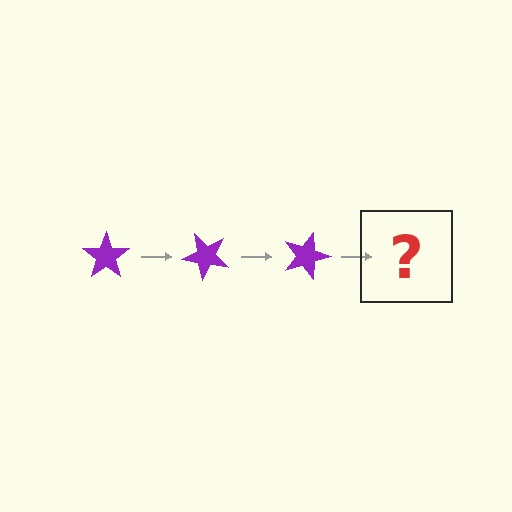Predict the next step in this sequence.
The next step is a purple star rotated 135 degrees.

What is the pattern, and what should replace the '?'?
The pattern is that the star rotates 45 degrees each step. The '?' should be a purple star rotated 135 degrees.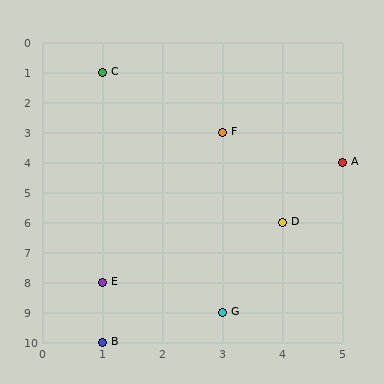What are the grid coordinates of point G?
Point G is at grid coordinates (3, 9).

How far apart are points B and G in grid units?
Points B and G are 2 columns and 1 row apart (about 2.2 grid units diagonally).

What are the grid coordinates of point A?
Point A is at grid coordinates (5, 4).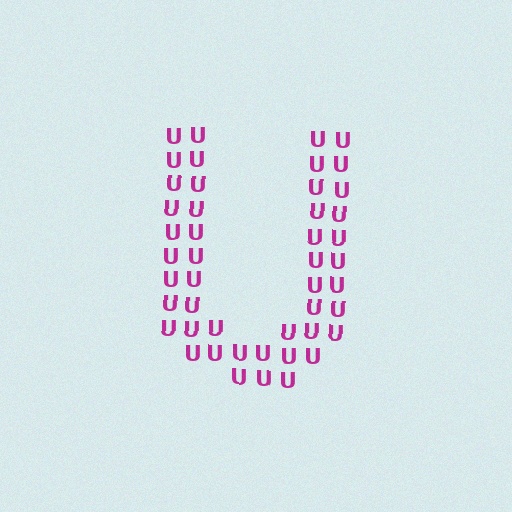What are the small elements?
The small elements are letter U's.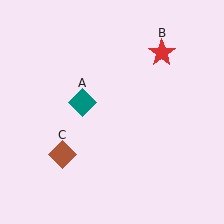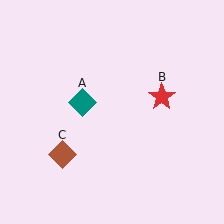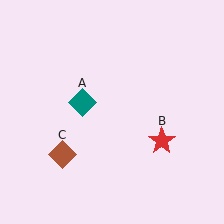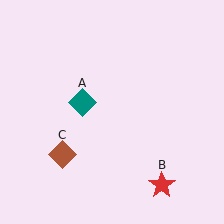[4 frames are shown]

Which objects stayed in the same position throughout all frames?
Teal diamond (object A) and brown diamond (object C) remained stationary.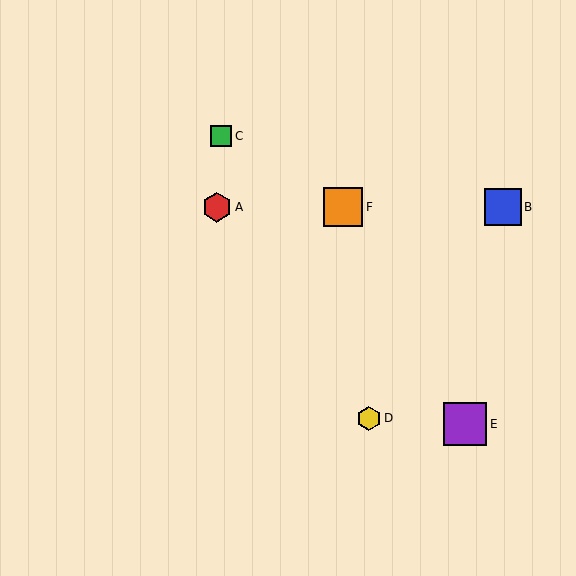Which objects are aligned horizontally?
Objects A, B, F are aligned horizontally.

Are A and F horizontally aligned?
Yes, both are at y≈207.